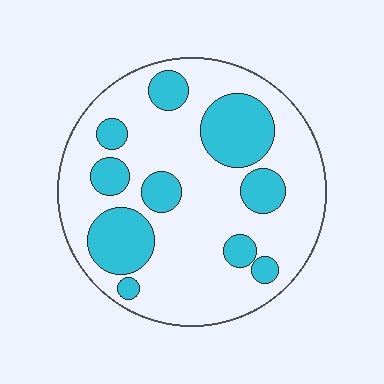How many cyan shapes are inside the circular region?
10.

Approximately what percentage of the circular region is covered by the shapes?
Approximately 30%.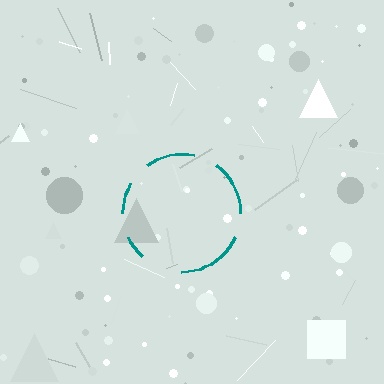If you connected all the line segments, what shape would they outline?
They would outline a circle.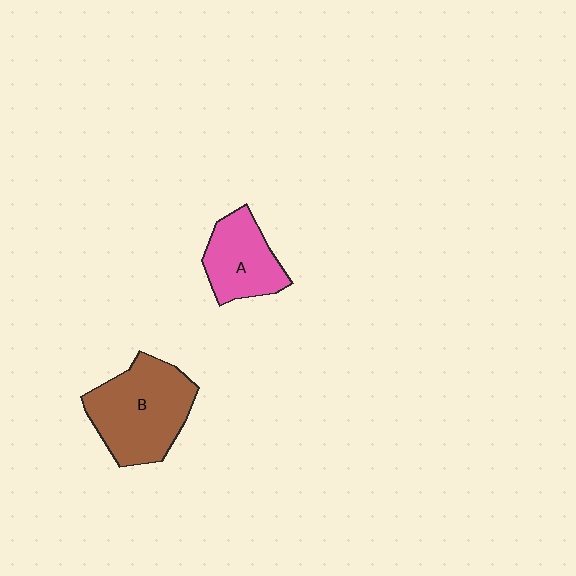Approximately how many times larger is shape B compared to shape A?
Approximately 1.6 times.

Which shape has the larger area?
Shape B (brown).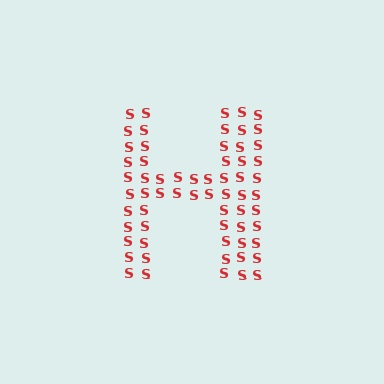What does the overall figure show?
The overall figure shows the letter H.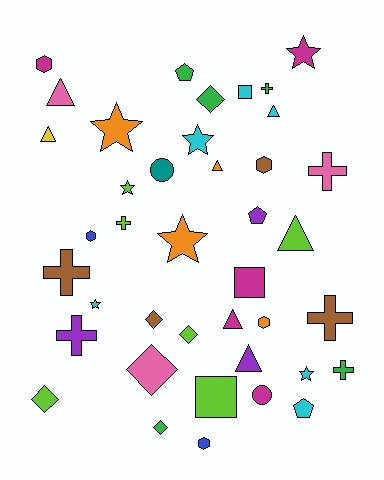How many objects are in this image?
There are 40 objects.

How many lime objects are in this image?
There are 6 lime objects.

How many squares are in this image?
There are 3 squares.